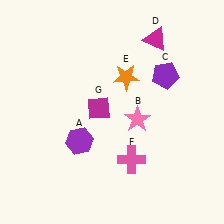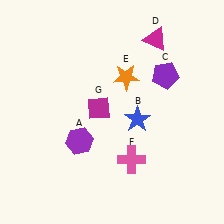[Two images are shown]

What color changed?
The star (B) changed from pink in Image 1 to blue in Image 2.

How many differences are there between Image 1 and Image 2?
There is 1 difference between the two images.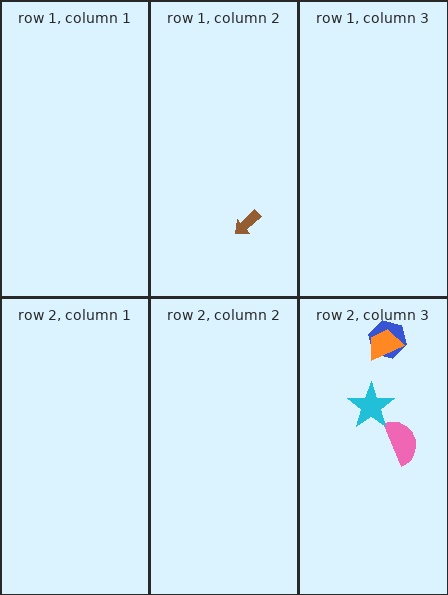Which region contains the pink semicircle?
The row 2, column 3 region.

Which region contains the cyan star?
The row 2, column 3 region.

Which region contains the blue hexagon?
The row 2, column 3 region.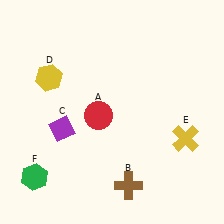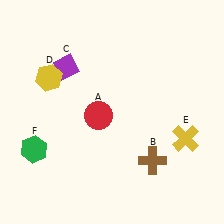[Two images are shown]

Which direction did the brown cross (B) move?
The brown cross (B) moved up.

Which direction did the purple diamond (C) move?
The purple diamond (C) moved up.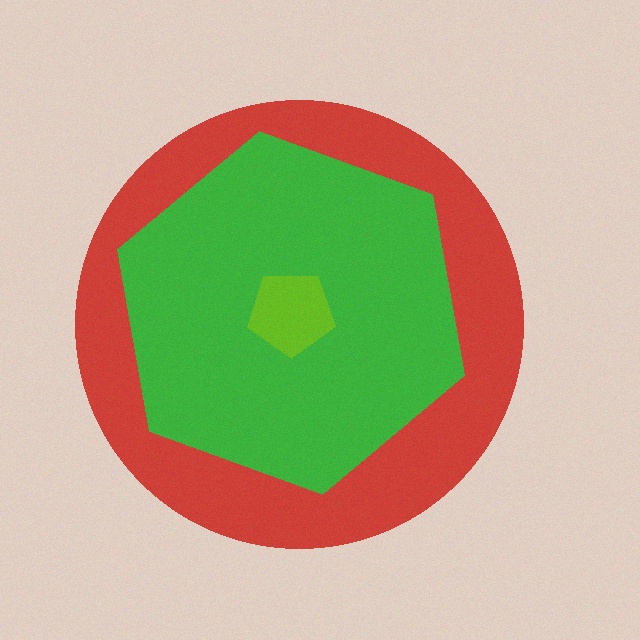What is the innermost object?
The lime pentagon.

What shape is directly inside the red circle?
The green hexagon.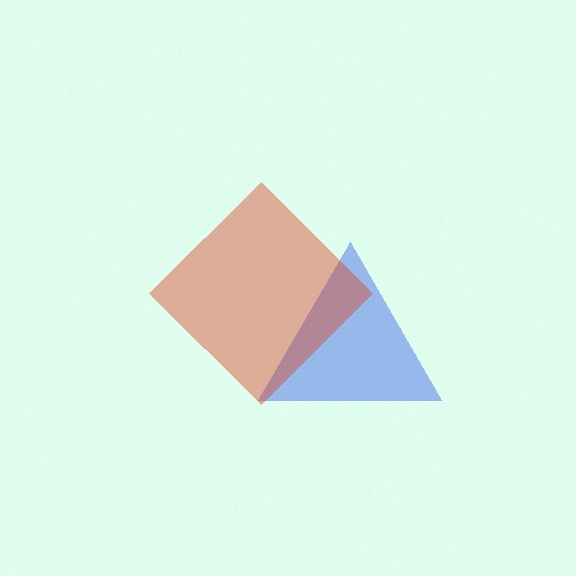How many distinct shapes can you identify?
There are 2 distinct shapes: a blue triangle, a red diamond.